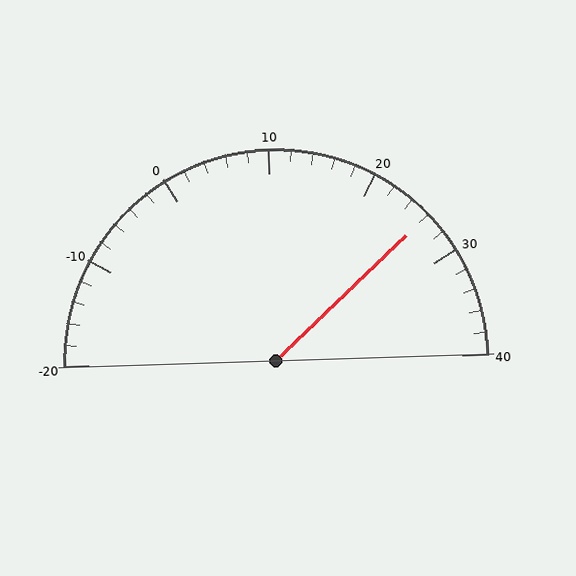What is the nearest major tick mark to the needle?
The nearest major tick mark is 30.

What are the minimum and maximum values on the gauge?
The gauge ranges from -20 to 40.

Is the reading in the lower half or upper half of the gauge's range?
The reading is in the upper half of the range (-20 to 40).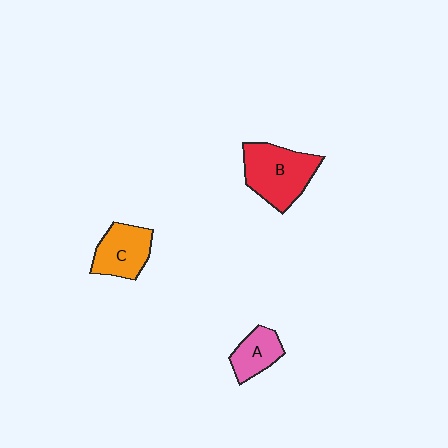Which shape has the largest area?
Shape B (red).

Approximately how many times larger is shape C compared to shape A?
Approximately 1.3 times.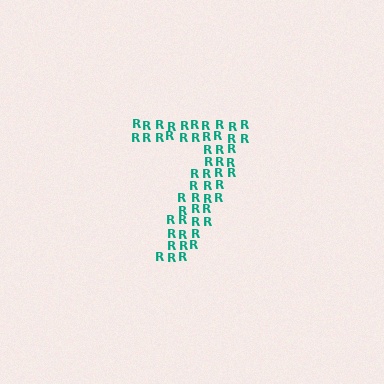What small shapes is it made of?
It is made of small letter R's.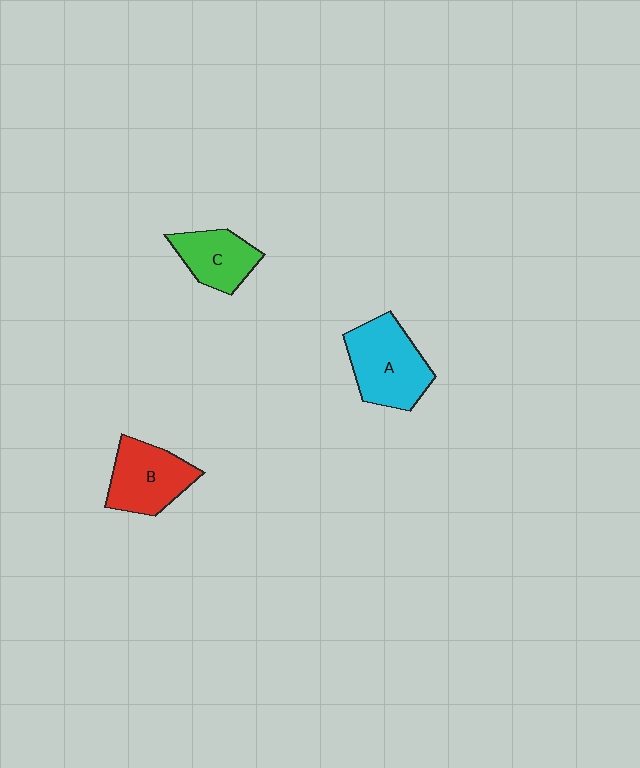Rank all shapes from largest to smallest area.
From largest to smallest: A (cyan), B (red), C (green).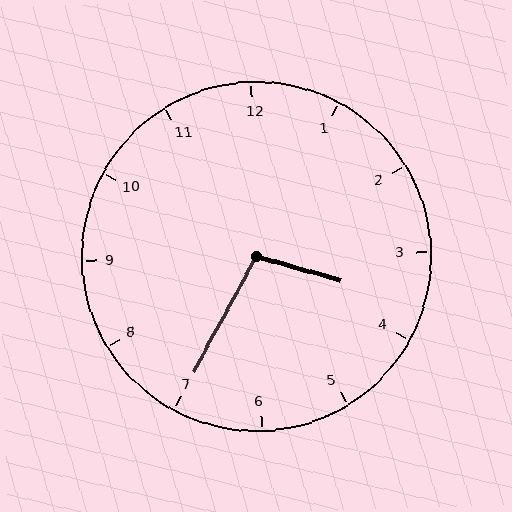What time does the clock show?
3:35.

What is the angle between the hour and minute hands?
Approximately 102 degrees.